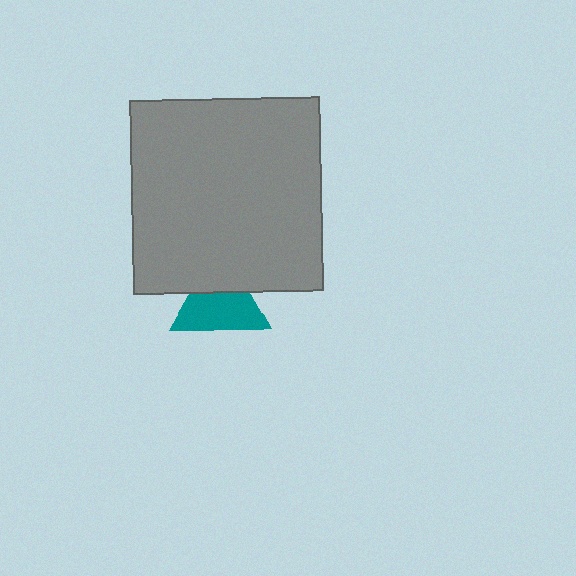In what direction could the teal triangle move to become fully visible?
The teal triangle could move down. That would shift it out from behind the gray rectangle entirely.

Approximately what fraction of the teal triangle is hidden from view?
Roughly 34% of the teal triangle is hidden behind the gray rectangle.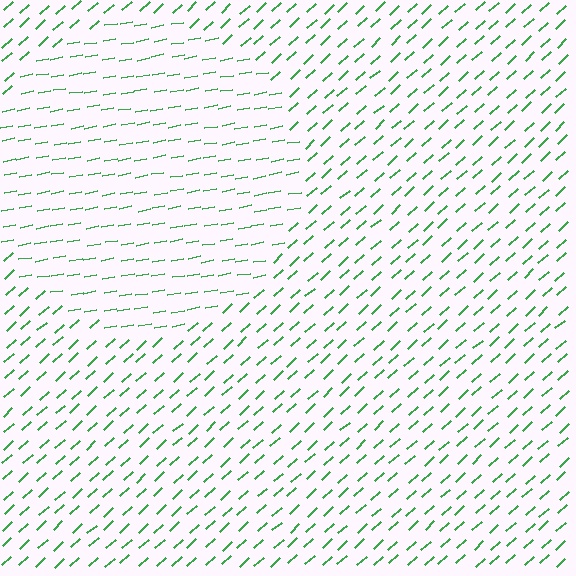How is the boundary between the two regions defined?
The boundary is defined purely by a change in line orientation (approximately 32 degrees difference). All lines are the same color and thickness.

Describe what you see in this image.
The image is filled with small green line segments. A circle region in the image has lines oriented differently from the surrounding lines, creating a visible texture boundary.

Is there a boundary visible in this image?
Yes, there is a texture boundary formed by a change in line orientation.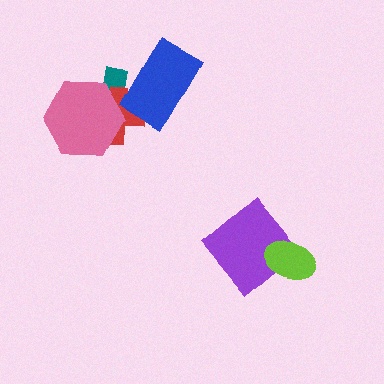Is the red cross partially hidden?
Yes, it is partially covered by another shape.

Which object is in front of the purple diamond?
The lime ellipse is in front of the purple diamond.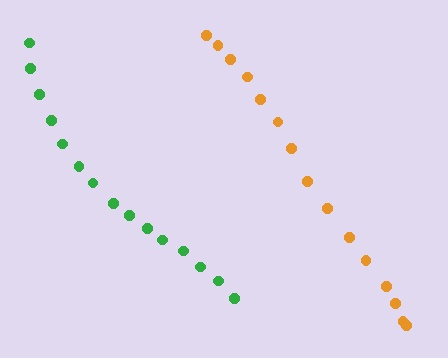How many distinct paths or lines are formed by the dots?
There are 2 distinct paths.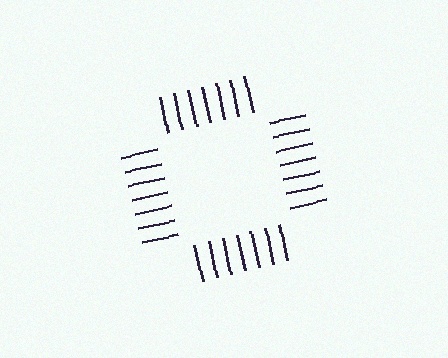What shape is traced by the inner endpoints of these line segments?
An illusory square — the line segments terminate on its edges but no continuous stroke is drawn.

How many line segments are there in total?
28 — 7 along each of the 4 edges.